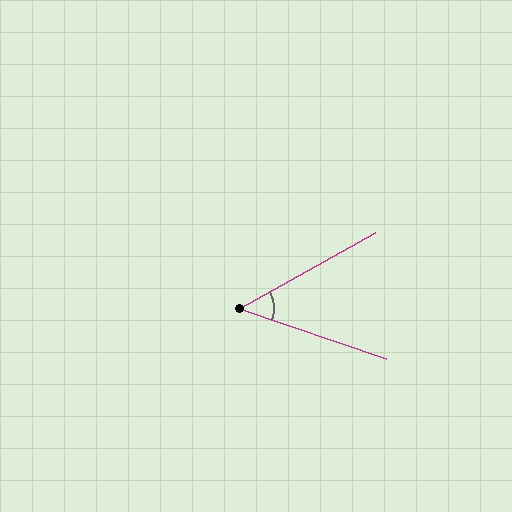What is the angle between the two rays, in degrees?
Approximately 48 degrees.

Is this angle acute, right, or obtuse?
It is acute.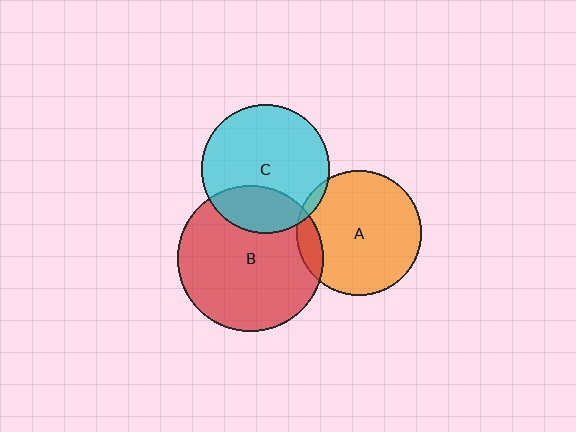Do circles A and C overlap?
Yes.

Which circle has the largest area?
Circle B (red).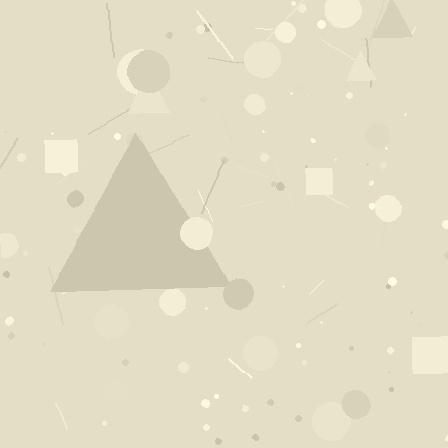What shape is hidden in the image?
A triangle is hidden in the image.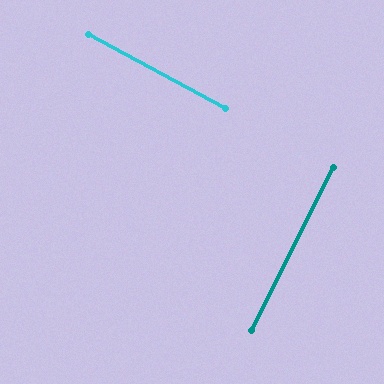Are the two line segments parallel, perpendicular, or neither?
Perpendicular — they meet at approximately 89°.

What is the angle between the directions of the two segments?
Approximately 89 degrees.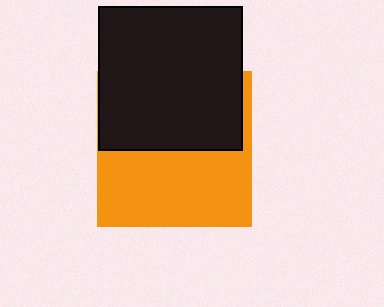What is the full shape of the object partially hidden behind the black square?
The partially hidden object is an orange square.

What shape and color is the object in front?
The object in front is a black square.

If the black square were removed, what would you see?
You would see the complete orange square.